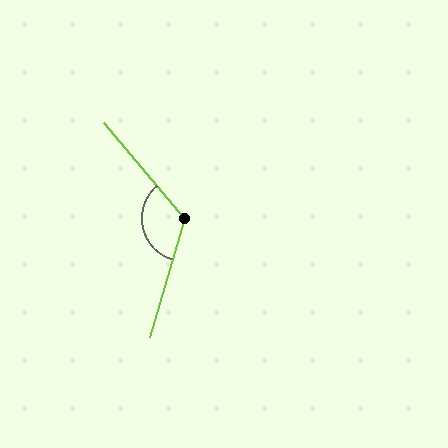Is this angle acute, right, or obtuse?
It is obtuse.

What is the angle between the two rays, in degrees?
Approximately 124 degrees.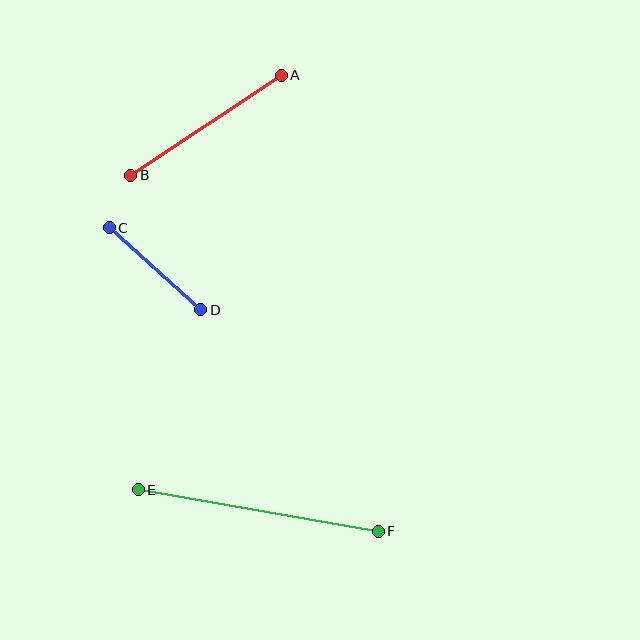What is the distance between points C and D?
The distance is approximately 123 pixels.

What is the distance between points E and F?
The distance is approximately 244 pixels.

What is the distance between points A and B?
The distance is approximately 181 pixels.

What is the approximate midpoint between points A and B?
The midpoint is at approximately (206, 125) pixels.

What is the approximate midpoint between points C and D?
The midpoint is at approximately (155, 269) pixels.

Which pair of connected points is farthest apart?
Points E and F are farthest apart.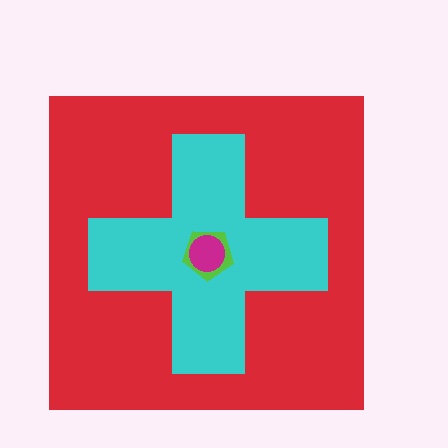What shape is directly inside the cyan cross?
The lime pentagon.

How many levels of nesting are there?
4.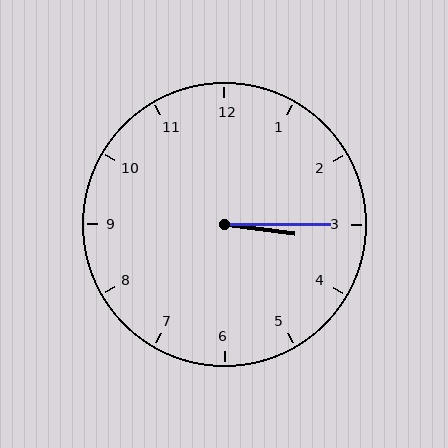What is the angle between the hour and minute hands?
Approximately 8 degrees.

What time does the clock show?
3:15.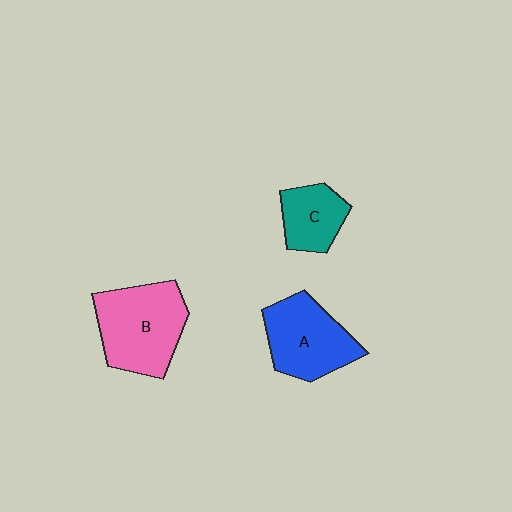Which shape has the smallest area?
Shape C (teal).